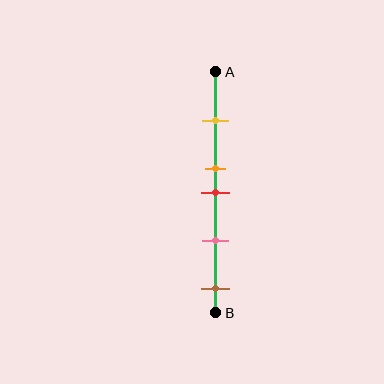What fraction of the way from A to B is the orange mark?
The orange mark is approximately 40% (0.4) of the way from A to B.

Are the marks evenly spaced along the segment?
No, the marks are not evenly spaced.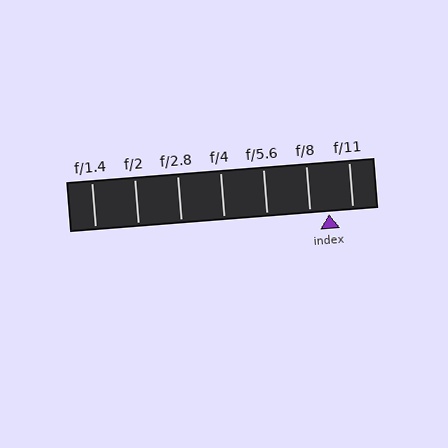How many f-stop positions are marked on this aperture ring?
There are 7 f-stop positions marked.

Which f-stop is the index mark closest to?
The index mark is closest to f/8.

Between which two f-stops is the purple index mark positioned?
The index mark is between f/8 and f/11.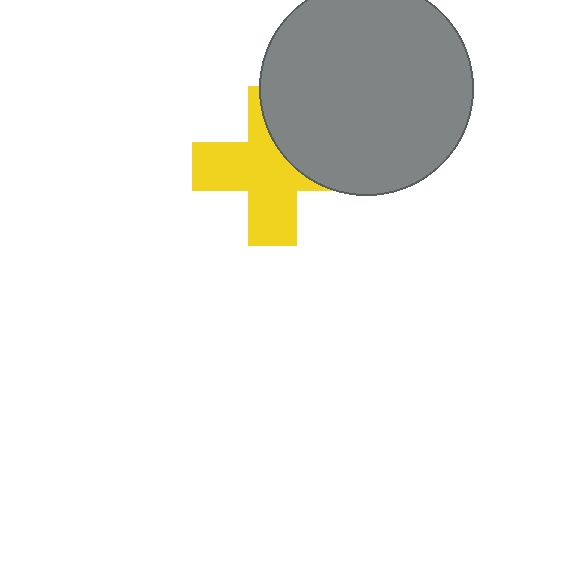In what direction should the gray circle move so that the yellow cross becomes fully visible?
The gray circle should move right. That is the shortest direction to clear the overlap and leave the yellow cross fully visible.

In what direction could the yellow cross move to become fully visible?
The yellow cross could move left. That would shift it out from behind the gray circle entirely.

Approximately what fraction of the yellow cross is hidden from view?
Roughly 35% of the yellow cross is hidden behind the gray circle.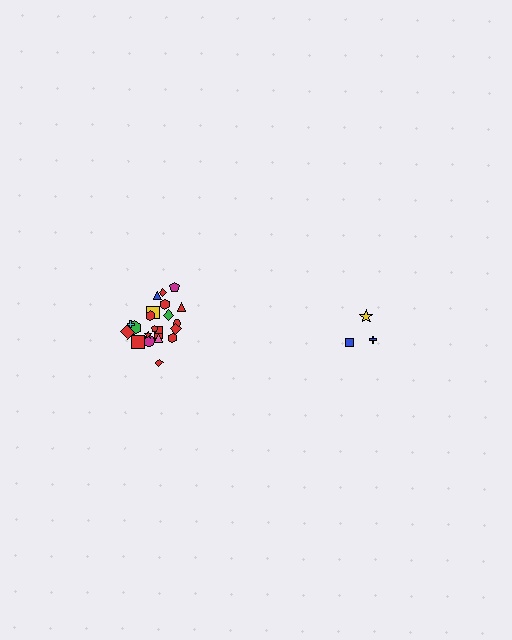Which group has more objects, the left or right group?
The left group.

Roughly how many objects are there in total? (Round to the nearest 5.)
Roughly 25 objects in total.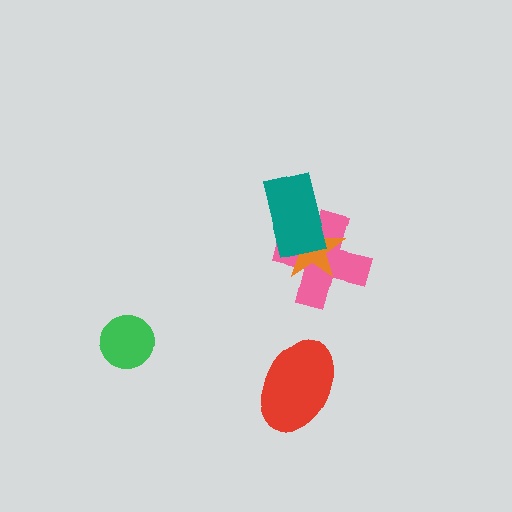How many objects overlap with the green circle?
0 objects overlap with the green circle.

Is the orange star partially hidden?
Yes, it is partially covered by another shape.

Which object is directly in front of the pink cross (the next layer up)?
The orange star is directly in front of the pink cross.